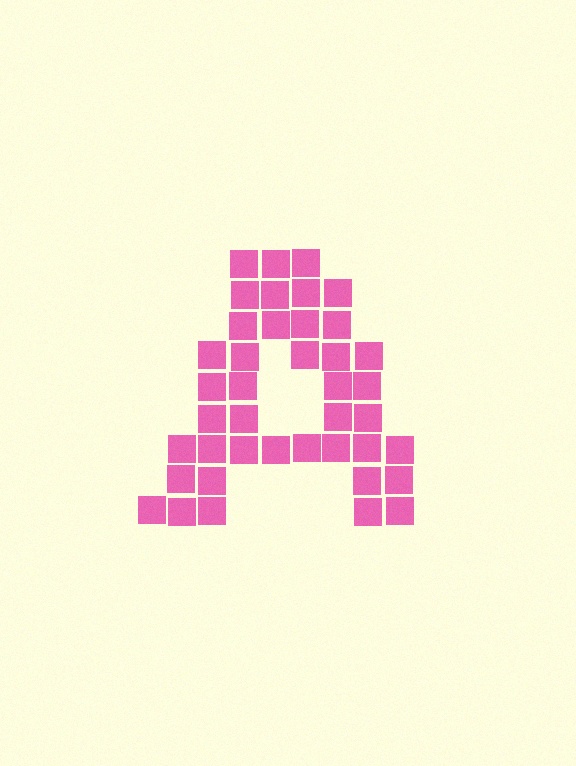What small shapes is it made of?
It is made of small squares.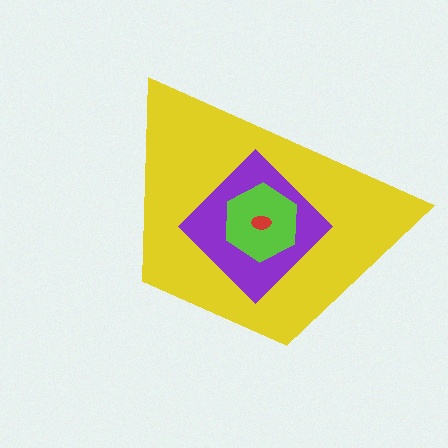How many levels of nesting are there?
4.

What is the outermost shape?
The yellow trapezoid.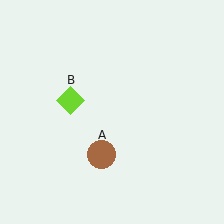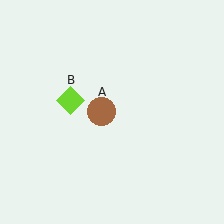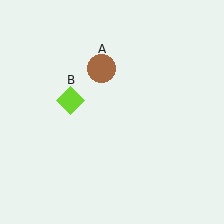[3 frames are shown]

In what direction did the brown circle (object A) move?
The brown circle (object A) moved up.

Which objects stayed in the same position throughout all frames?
Lime diamond (object B) remained stationary.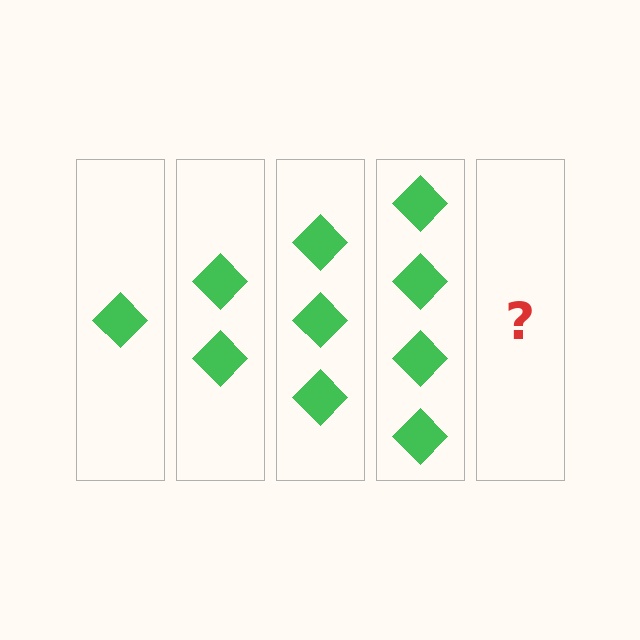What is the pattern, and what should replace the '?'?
The pattern is that each step adds one more diamond. The '?' should be 5 diamonds.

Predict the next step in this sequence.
The next step is 5 diamonds.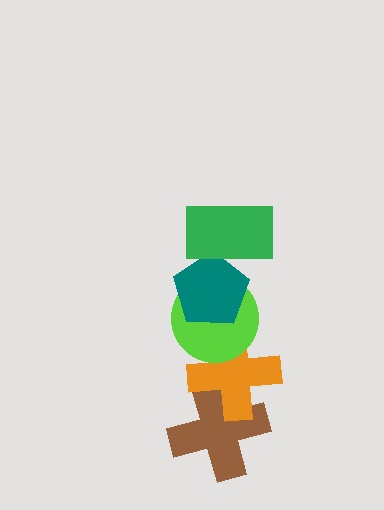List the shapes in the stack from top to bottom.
From top to bottom: the green rectangle, the teal pentagon, the lime circle, the orange cross, the brown cross.